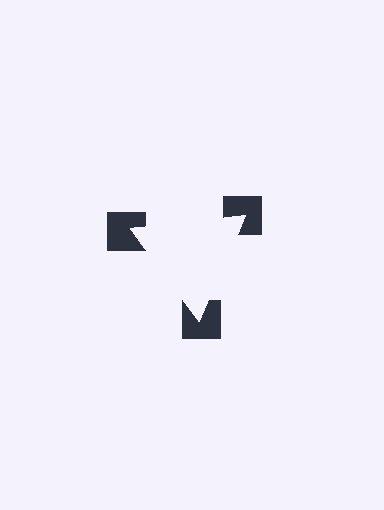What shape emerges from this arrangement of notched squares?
An illusory triangle — its edges are inferred from the aligned wedge cuts in the notched squares, not physically drawn.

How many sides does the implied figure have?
3 sides.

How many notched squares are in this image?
There are 3 — one at each vertex of the illusory triangle.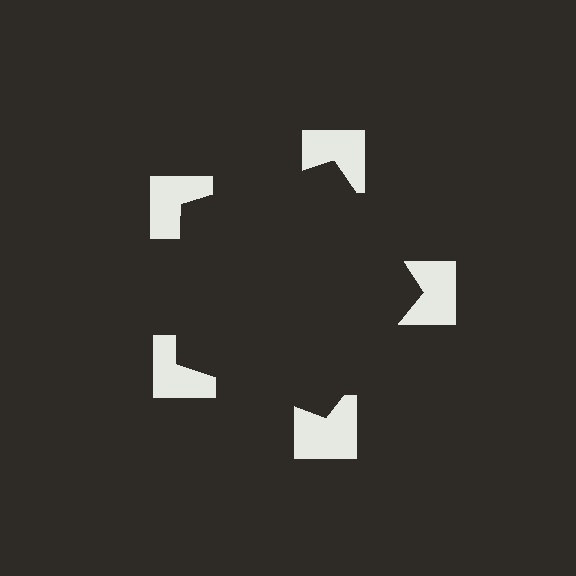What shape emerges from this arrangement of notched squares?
An illusory pentagon — its edges are inferred from the aligned wedge cuts in the notched squares, not physically drawn.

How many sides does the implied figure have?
5 sides.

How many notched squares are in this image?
There are 5 — one at each vertex of the illusory pentagon.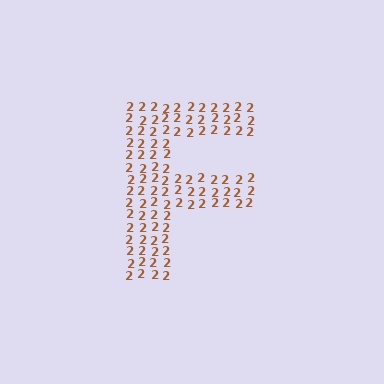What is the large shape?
The large shape is the letter F.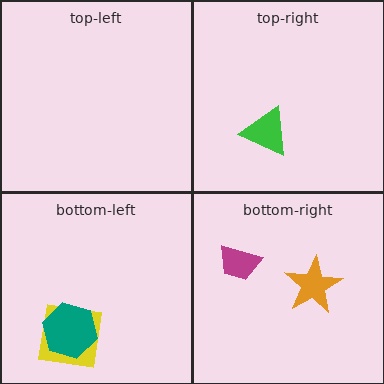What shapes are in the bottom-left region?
The yellow square, the teal hexagon.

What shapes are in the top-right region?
The green triangle.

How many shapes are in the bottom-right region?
2.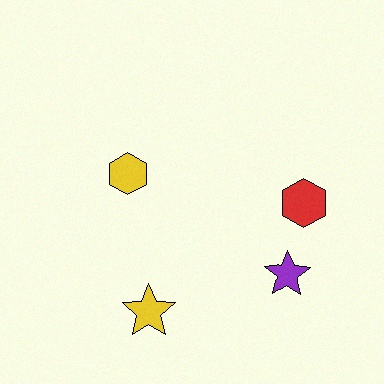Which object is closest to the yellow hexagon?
The yellow star is closest to the yellow hexagon.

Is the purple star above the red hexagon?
No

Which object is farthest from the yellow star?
The red hexagon is farthest from the yellow star.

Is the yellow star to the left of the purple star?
Yes